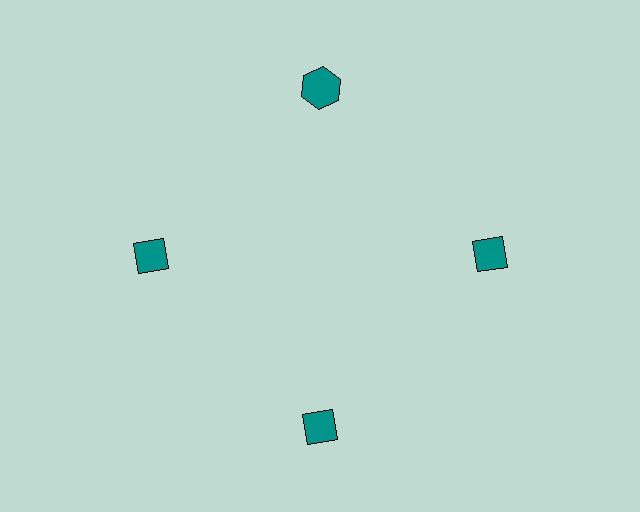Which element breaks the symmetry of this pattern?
The teal hexagon at roughly the 12 o'clock position breaks the symmetry. All other shapes are teal diamonds.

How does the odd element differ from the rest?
It has a different shape: hexagon instead of diamond.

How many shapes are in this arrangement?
There are 4 shapes arranged in a ring pattern.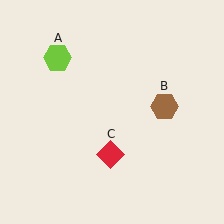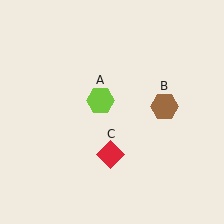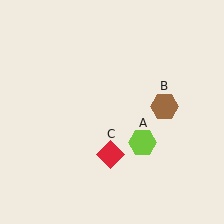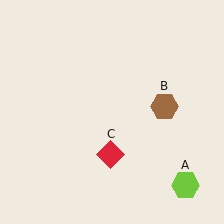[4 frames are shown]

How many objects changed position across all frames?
1 object changed position: lime hexagon (object A).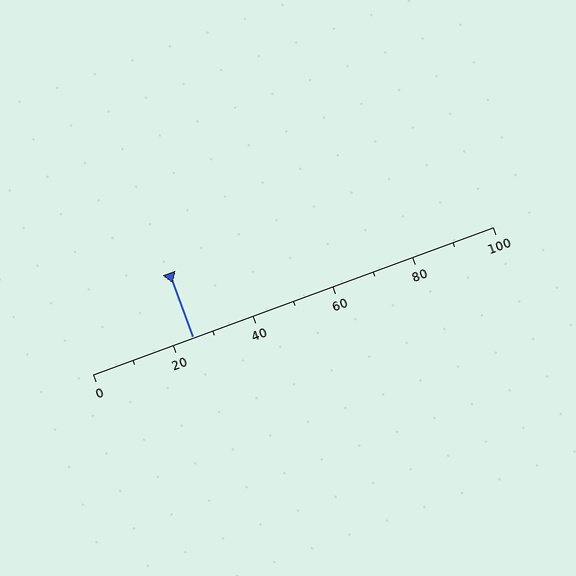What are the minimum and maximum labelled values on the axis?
The axis runs from 0 to 100.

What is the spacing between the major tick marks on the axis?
The major ticks are spaced 20 apart.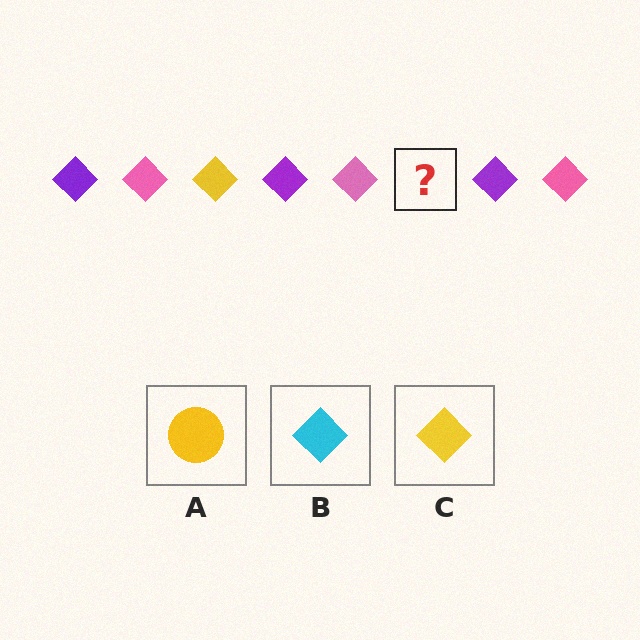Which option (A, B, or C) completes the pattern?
C.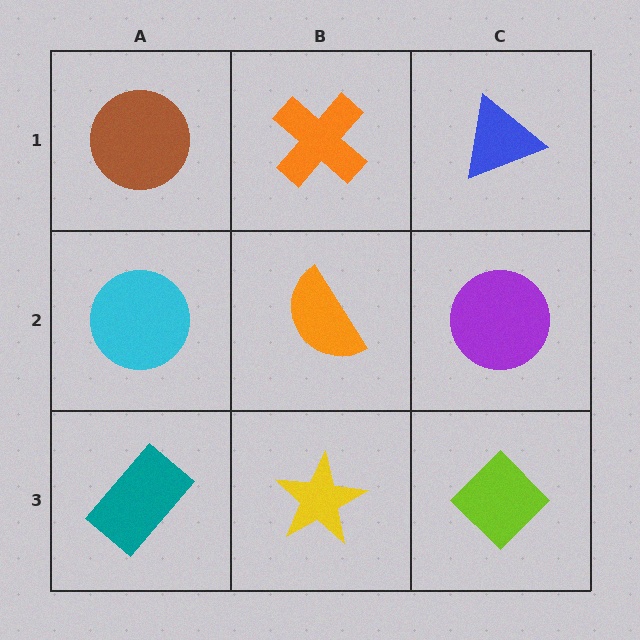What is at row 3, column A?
A teal rectangle.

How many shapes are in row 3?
3 shapes.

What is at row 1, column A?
A brown circle.